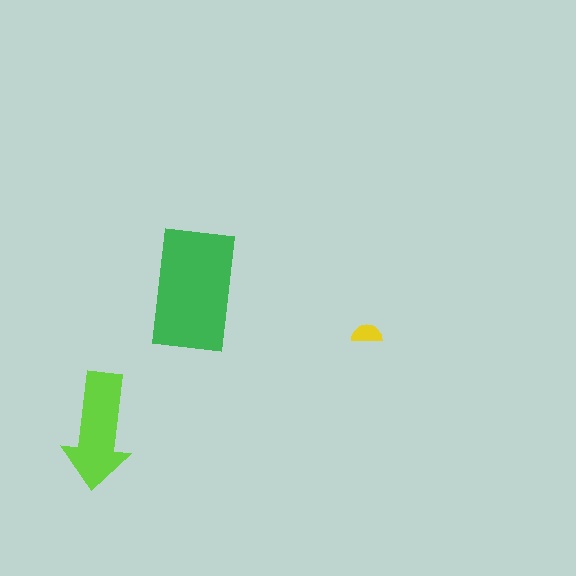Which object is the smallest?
The yellow semicircle.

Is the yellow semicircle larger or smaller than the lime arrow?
Smaller.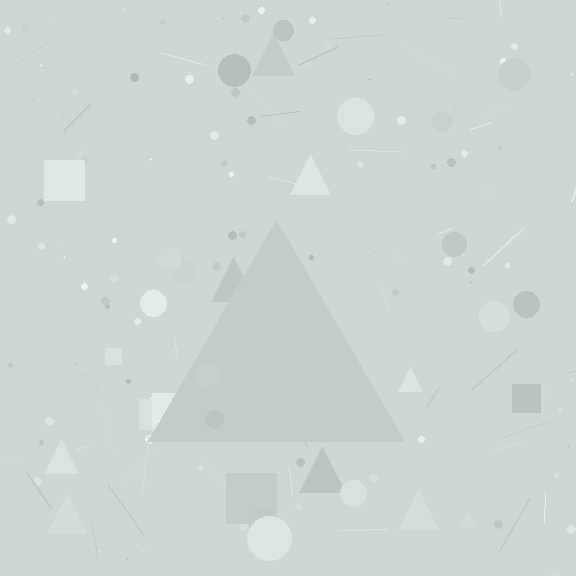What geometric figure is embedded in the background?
A triangle is embedded in the background.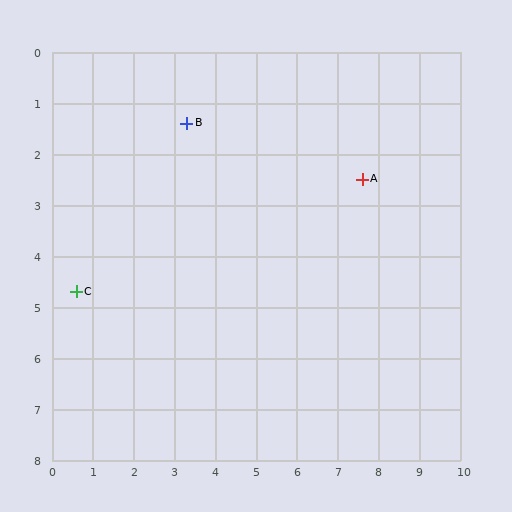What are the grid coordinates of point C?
Point C is at approximately (0.6, 4.7).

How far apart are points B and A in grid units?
Points B and A are about 4.4 grid units apart.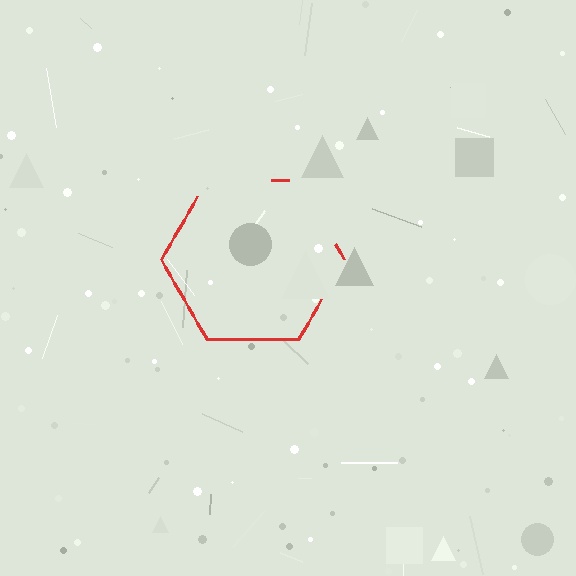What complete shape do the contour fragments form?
The contour fragments form a hexagon.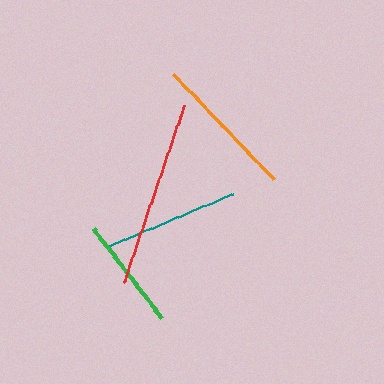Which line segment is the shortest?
The green line is the shortest at approximately 112 pixels.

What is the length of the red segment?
The red segment is approximately 188 pixels long.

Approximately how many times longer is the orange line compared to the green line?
The orange line is approximately 1.3 times the length of the green line.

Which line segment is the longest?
The red line is the longest at approximately 188 pixels.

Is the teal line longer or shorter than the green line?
The teal line is longer than the green line.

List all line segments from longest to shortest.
From longest to shortest: red, orange, teal, green.